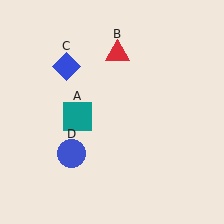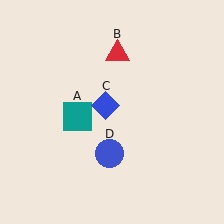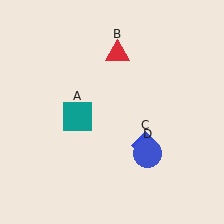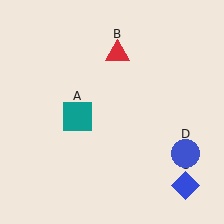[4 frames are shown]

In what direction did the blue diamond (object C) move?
The blue diamond (object C) moved down and to the right.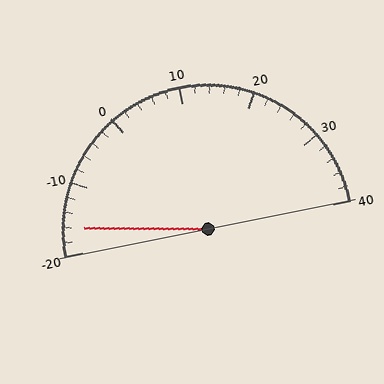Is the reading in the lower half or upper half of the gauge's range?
The reading is in the lower half of the range (-20 to 40).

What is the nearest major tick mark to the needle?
The nearest major tick mark is -20.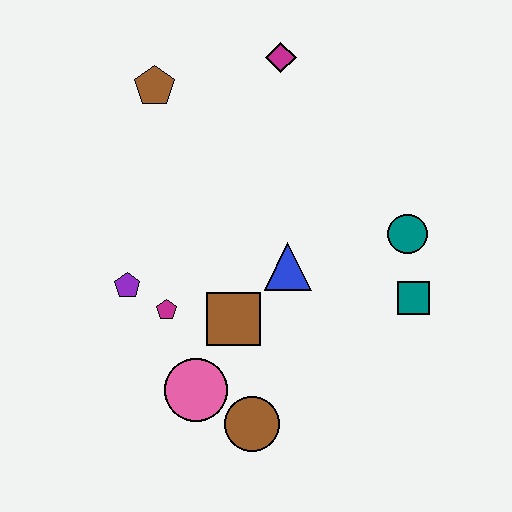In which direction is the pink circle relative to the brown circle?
The pink circle is to the left of the brown circle.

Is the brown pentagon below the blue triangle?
No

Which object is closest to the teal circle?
The teal square is closest to the teal circle.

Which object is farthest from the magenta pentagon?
The magenta diamond is farthest from the magenta pentagon.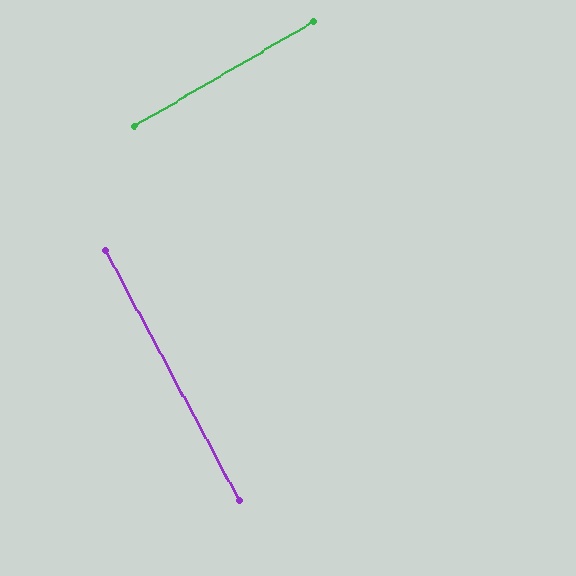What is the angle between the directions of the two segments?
Approximately 88 degrees.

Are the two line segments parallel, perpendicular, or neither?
Perpendicular — they meet at approximately 88°.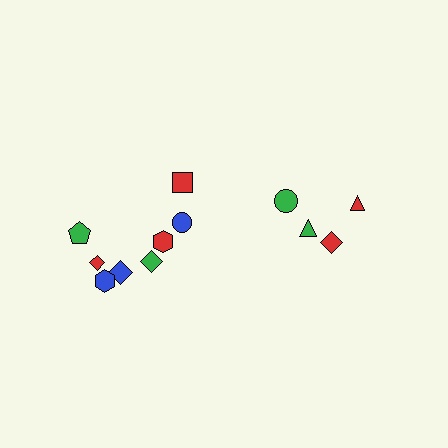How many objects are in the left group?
There are 8 objects.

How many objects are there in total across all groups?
There are 12 objects.